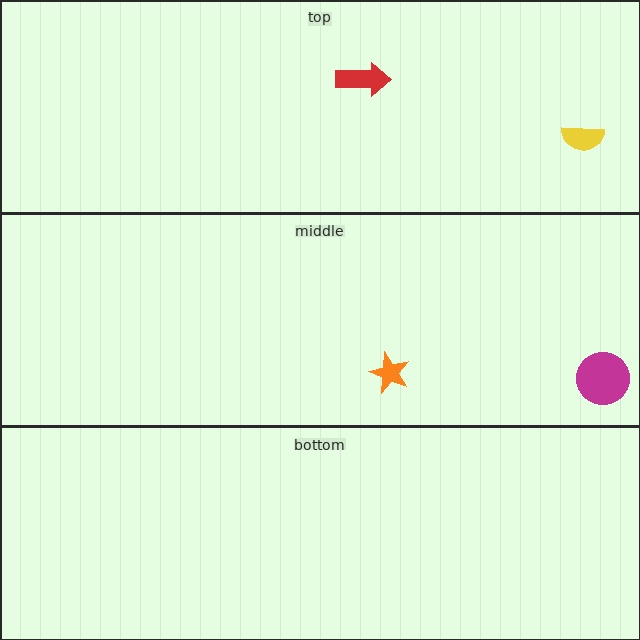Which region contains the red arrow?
The top region.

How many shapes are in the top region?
2.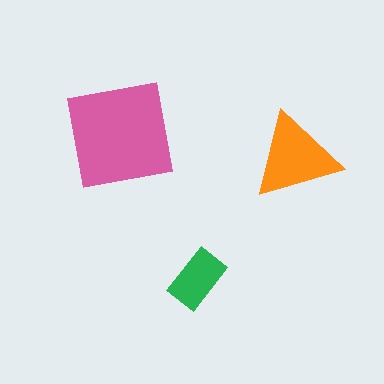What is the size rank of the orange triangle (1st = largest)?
2nd.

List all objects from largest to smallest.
The pink square, the orange triangle, the green rectangle.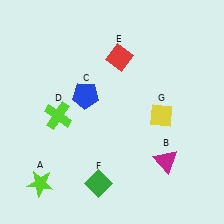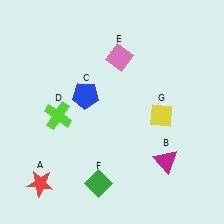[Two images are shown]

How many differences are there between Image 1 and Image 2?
There are 2 differences between the two images.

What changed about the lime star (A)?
In Image 1, A is lime. In Image 2, it changed to red.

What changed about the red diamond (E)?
In Image 1, E is red. In Image 2, it changed to pink.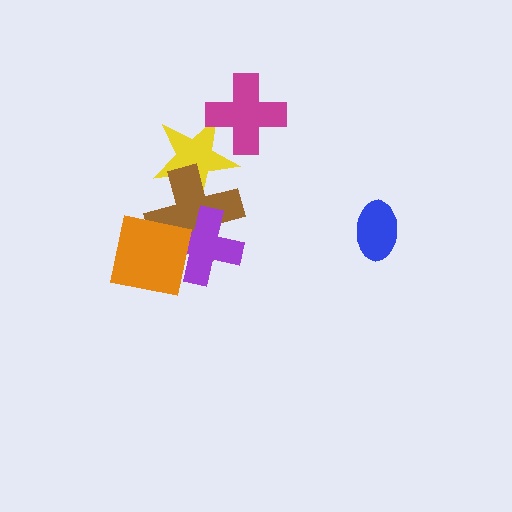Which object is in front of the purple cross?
The orange square is in front of the purple cross.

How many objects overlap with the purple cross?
2 objects overlap with the purple cross.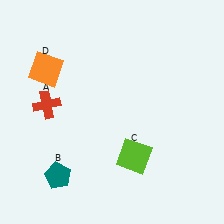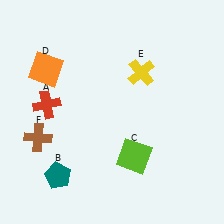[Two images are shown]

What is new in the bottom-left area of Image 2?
A brown cross (F) was added in the bottom-left area of Image 2.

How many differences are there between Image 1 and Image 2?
There are 2 differences between the two images.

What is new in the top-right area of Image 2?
A yellow cross (E) was added in the top-right area of Image 2.